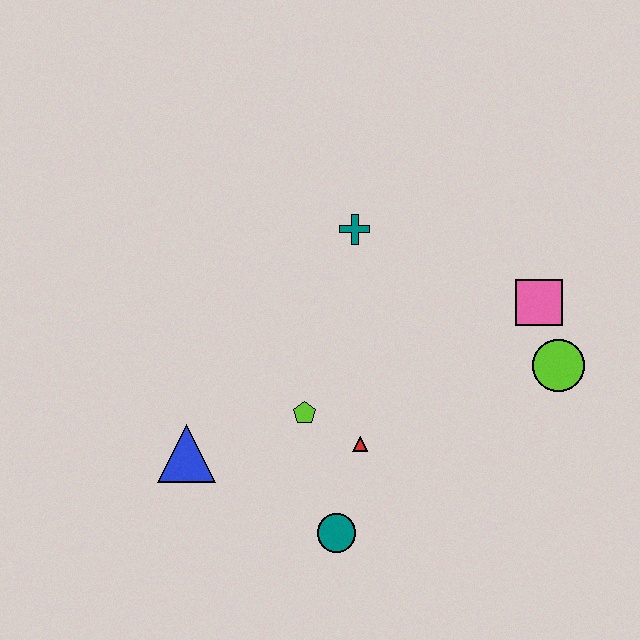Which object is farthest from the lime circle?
The blue triangle is farthest from the lime circle.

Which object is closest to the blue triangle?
The lime pentagon is closest to the blue triangle.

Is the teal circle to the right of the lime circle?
No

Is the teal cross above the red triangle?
Yes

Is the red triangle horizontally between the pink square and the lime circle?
No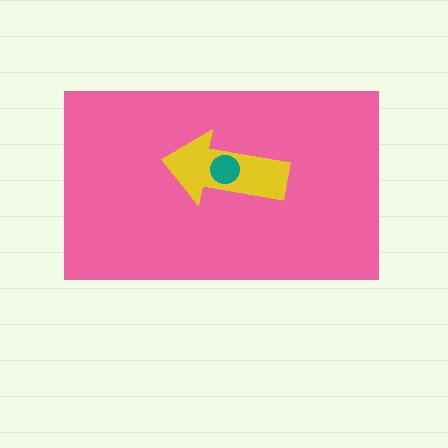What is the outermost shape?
The pink rectangle.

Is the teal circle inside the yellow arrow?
Yes.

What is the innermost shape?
The teal circle.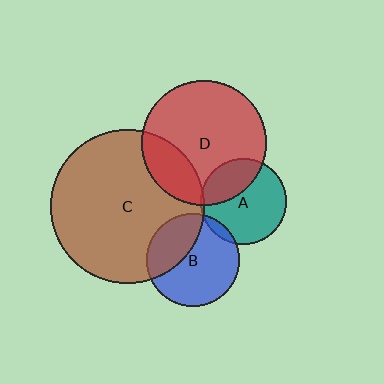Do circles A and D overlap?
Yes.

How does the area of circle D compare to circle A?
Approximately 2.1 times.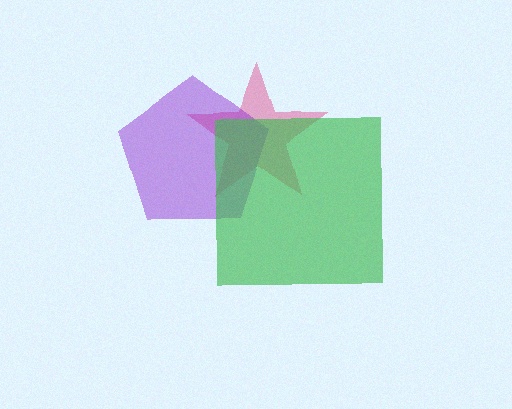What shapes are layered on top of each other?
The layered shapes are: a pink star, a purple pentagon, a green square.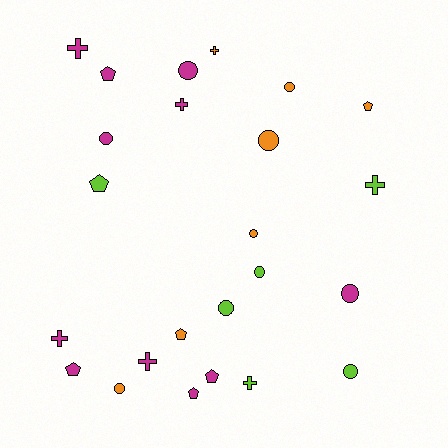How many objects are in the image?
There are 24 objects.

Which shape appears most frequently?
Circle, with 10 objects.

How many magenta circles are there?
There are 3 magenta circles.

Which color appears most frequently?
Magenta, with 11 objects.